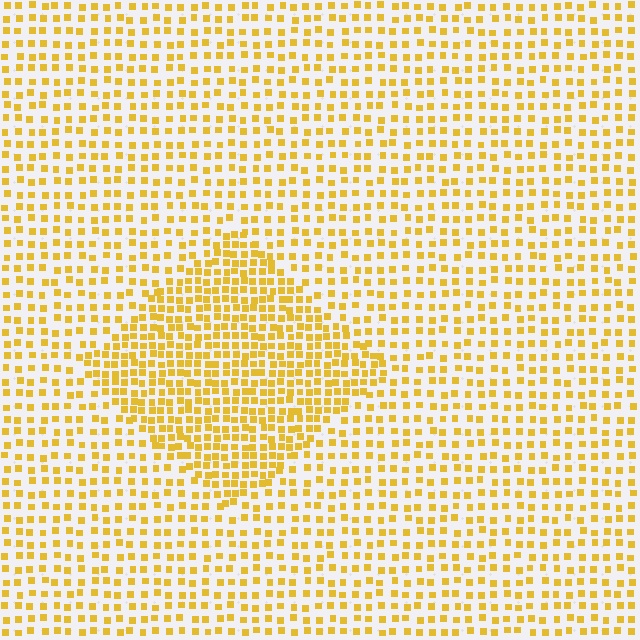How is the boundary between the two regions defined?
The boundary is defined by a change in element density (approximately 1.8x ratio). All elements are the same color, size, and shape.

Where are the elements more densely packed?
The elements are more densely packed inside the diamond boundary.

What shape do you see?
I see a diamond.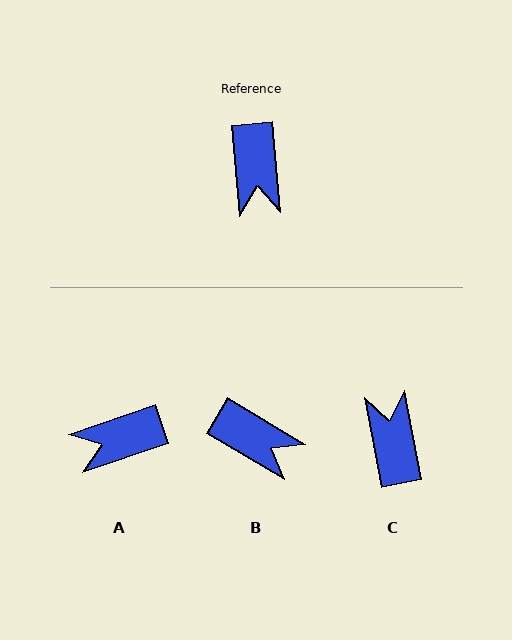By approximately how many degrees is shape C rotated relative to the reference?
Approximately 175 degrees clockwise.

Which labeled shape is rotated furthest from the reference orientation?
C, about 175 degrees away.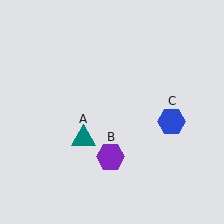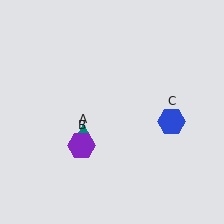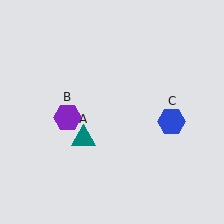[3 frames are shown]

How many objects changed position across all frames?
1 object changed position: purple hexagon (object B).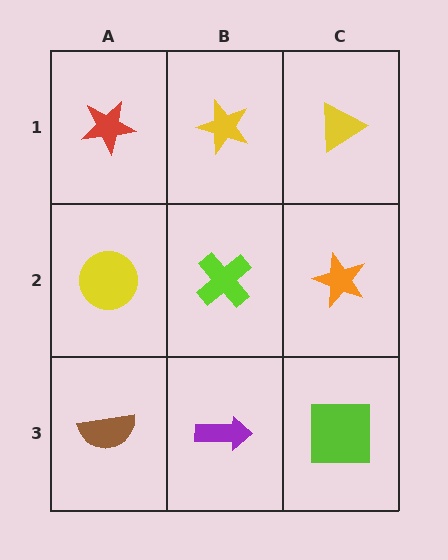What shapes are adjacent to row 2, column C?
A yellow triangle (row 1, column C), a lime square (row 3, column C), a lime cross (row 2, column B).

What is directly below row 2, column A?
A brown semicircle.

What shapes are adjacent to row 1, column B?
A lime cross (row 2, column B), a red star (row 1, column A), a yellow triangle (row 1, column C).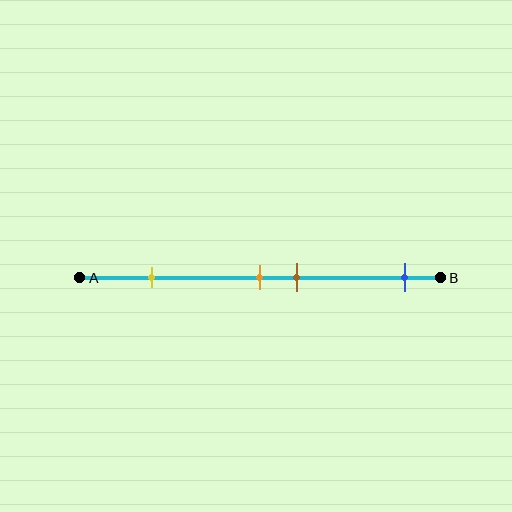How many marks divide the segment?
There are 4 marks dividing the segment.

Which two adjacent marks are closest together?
The orange and brown marks are the closest adjacent pair.